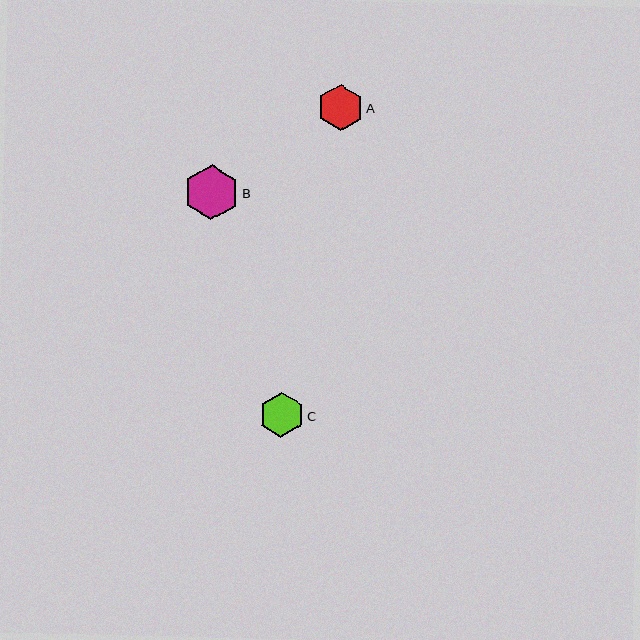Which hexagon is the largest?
Hexagon B is the largest with a size of approximately 55 pixels.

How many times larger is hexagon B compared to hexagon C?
Hexagon B is approximately 1.2 times the size of hexagon C.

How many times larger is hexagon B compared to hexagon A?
Hexagon B is approximately 1.2 times the size of hexagon A.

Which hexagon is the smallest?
Hexagon C is the smallest with a size of approximately 45 pixels.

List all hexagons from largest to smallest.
From largest to smallest: B, A, C.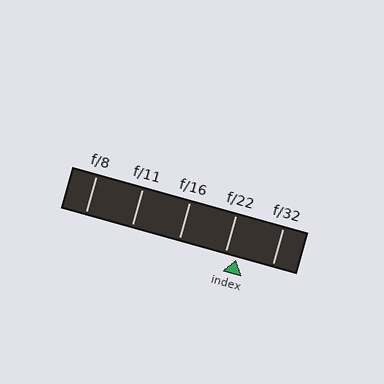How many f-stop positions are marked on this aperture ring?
There are 5 f-stop positions marked.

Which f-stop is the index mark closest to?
The index mark is closest to f/22.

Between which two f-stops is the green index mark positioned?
The index mark is between f/22 and f/32.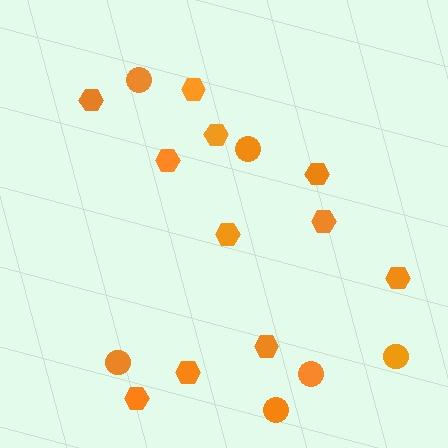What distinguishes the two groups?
There are 2 groups: one group of circles (6) and one group of hexagons (11).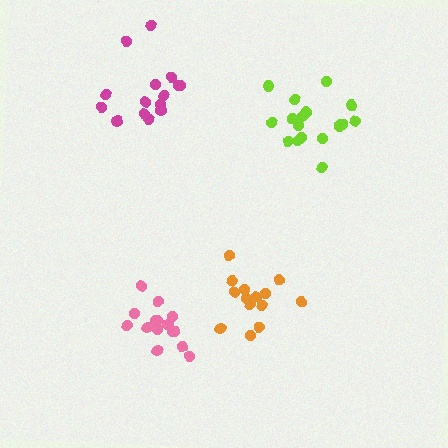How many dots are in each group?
Group 1: 18 dots, Group 2: 15 dots, Group 3: 16 dots, Group 4: 14 dots (63 total).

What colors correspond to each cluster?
The clusters are colored: lime, pink, magenta, orange.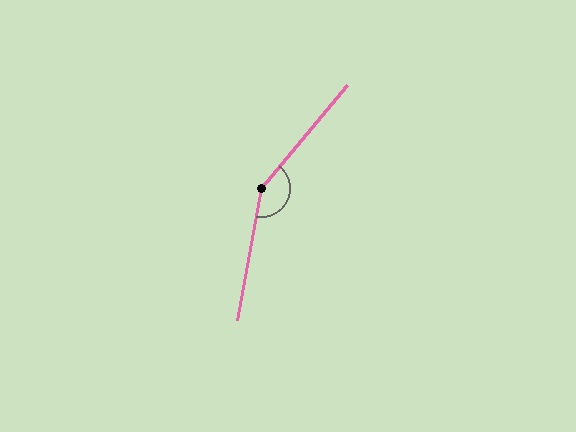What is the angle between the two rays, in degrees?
Approximately 150 degrees.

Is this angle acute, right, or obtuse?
It is obtuse.